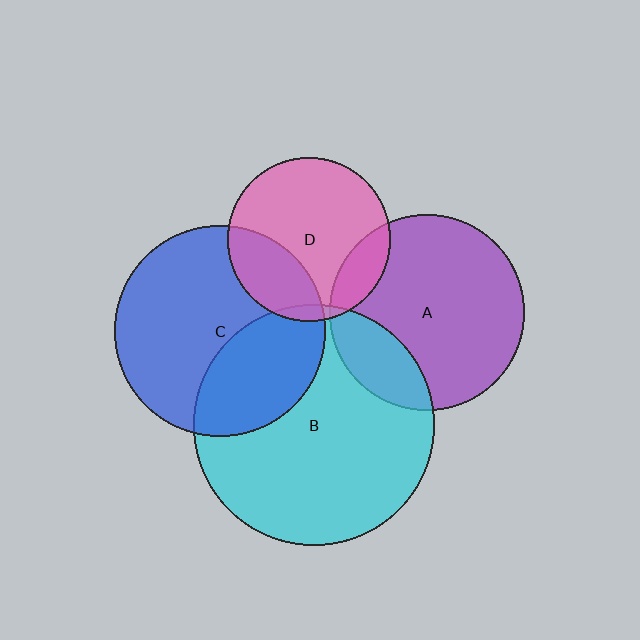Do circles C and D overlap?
Yes.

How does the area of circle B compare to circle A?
Approximately 1.5 times.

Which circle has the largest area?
Circle B (cyan).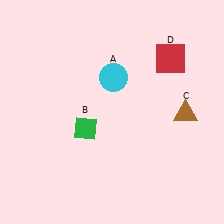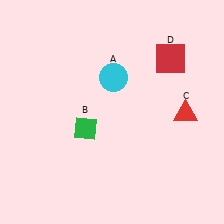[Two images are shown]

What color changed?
The triangle (C) changed from brown in Image 1 to red in Image 2.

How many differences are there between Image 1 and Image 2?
There is 1 difference between the two images.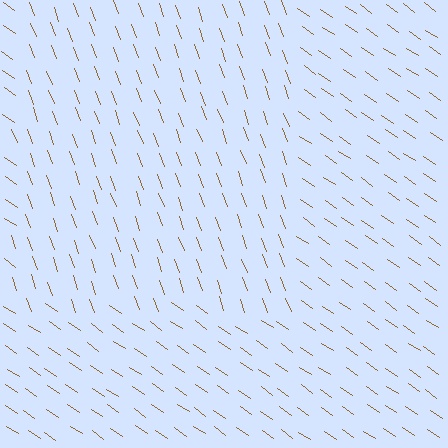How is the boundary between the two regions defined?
The boundary is defined purely by a change in line orientation (approximately 35 degrees difference). All lines are the same color and thickness.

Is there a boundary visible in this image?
Yes, there is a texture boundary formed by a change in line orientation.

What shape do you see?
I see a rectangle.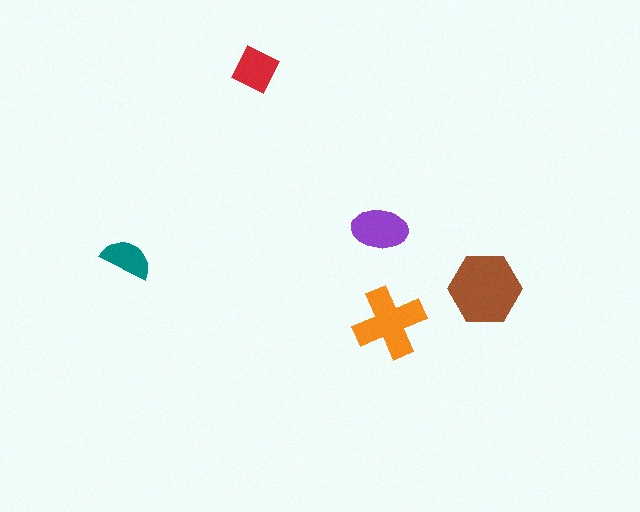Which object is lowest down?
The orange cross is bottommost.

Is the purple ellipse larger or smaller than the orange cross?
Smaller.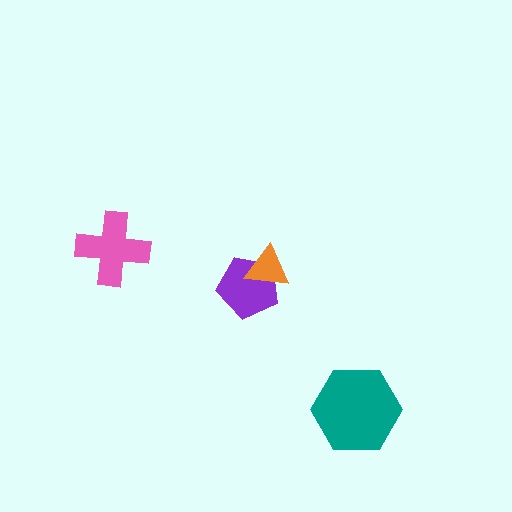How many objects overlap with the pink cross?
0 objects overlap with the pink cross.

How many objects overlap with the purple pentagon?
1 object overlaps with the purple pentagon.